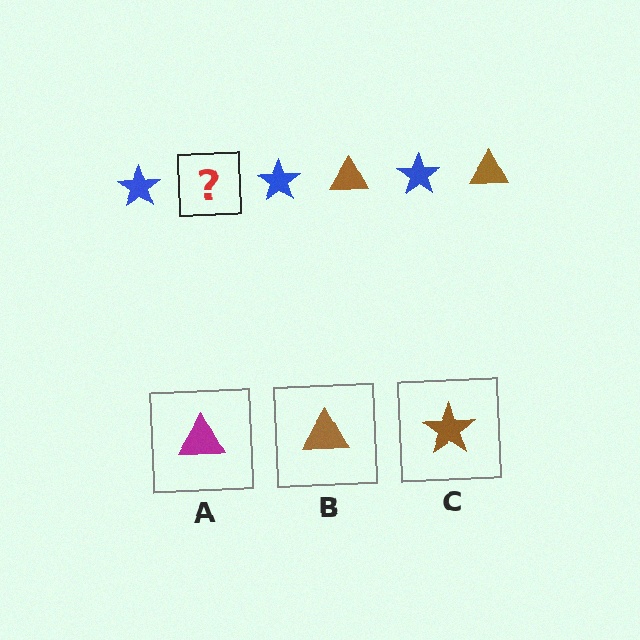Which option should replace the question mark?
Option B.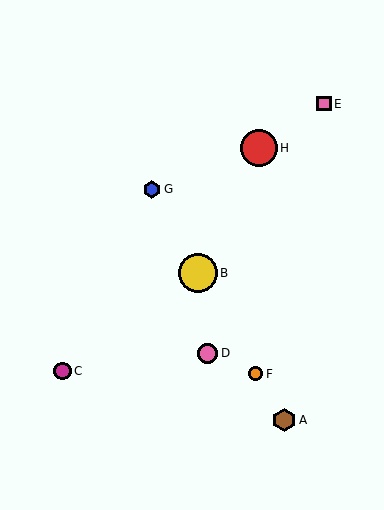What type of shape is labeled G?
Shape G is a blue hexagon.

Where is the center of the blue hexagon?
The center of the blue hexagon is at (152, 189).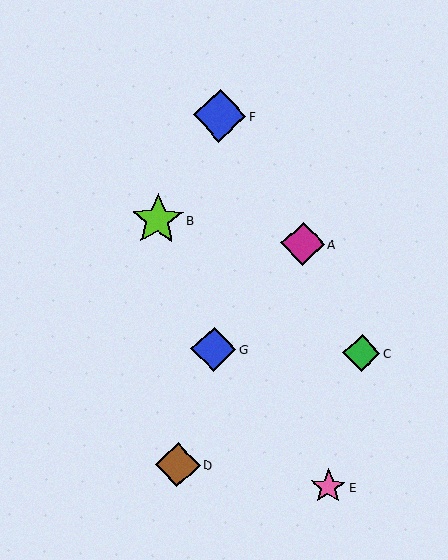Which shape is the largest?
The blue diamond (labeled F) is the largest.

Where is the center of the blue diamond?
The center of the blue diamond is at (220, 116).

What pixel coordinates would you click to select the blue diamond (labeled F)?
Click at (220, 116) to select the blue diamond F.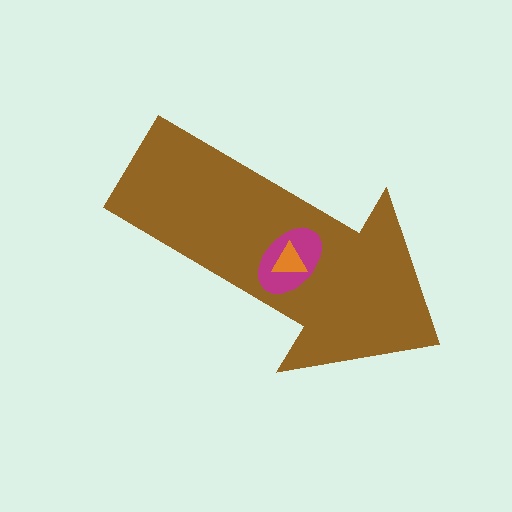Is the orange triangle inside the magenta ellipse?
Yes.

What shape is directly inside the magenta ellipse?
The orange triangle.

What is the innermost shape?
The orange triangle.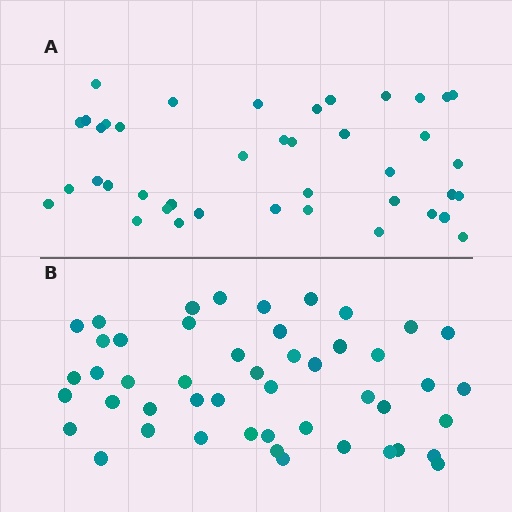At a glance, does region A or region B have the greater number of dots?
Region B (the bottom region) has more dots.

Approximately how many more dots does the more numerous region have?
Region B has roughly 8 or so more dots than region A.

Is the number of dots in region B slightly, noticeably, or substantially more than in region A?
Region B has only slightly more — the two regions are fairly close. The ratio is roughly 1.2 to 1.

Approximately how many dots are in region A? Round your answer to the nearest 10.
About 40 dots. (The exact count is 41, which rounds to 40.)